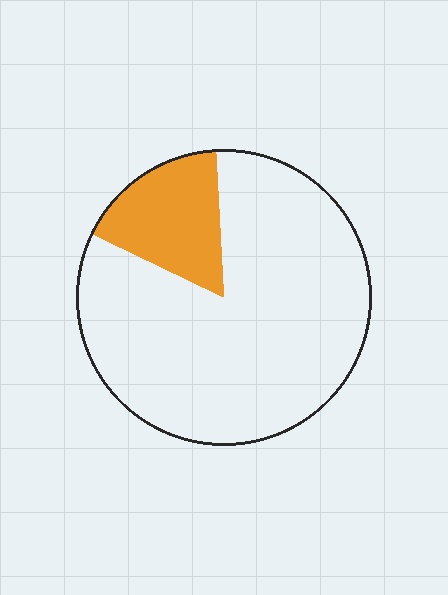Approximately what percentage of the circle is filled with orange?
Approximately 15%.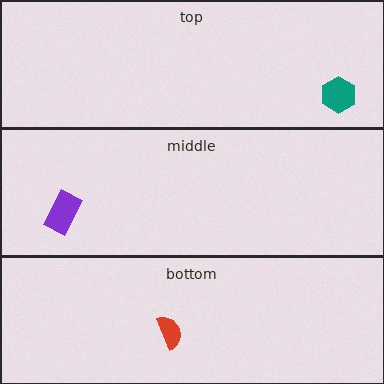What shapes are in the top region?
The teal hexagon.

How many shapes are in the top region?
1.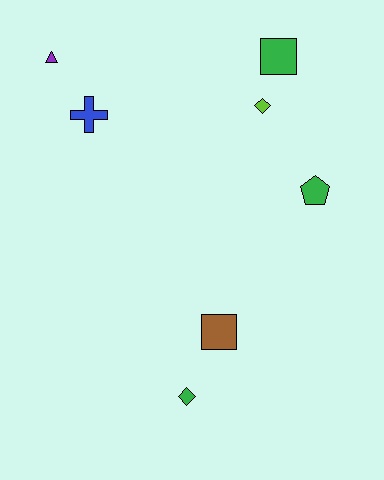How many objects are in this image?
There are 7 objects.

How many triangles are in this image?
There is 1 triangle.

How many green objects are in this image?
There are 3 green objects.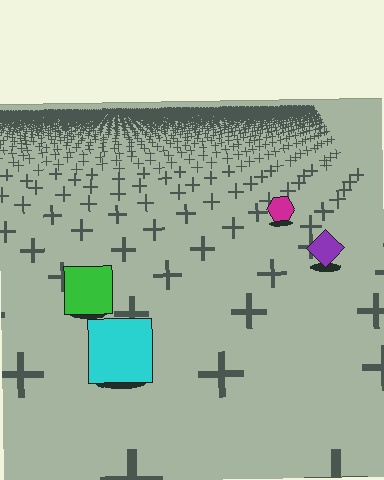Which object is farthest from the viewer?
The magenta hexagon is farthest from the viewer. It appears smaller and the ground texture around it is denser.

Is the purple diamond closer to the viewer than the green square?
No. The green square is closer — you can tell from the texture gradient: the ground texture is coarser near it.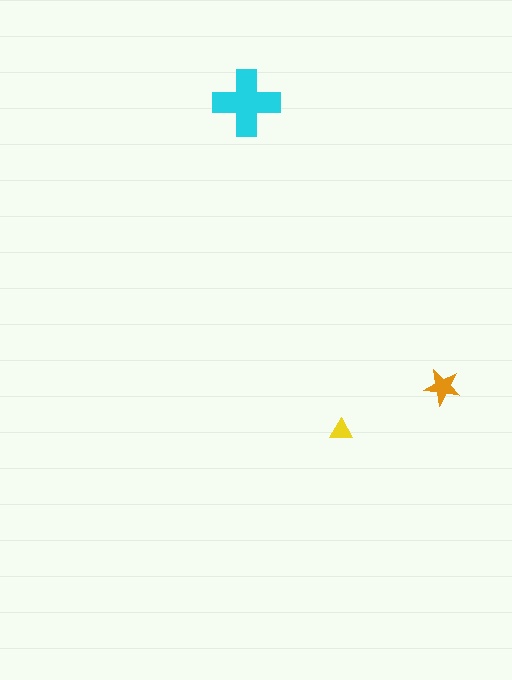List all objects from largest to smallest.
The cyan cross, the orange star, the yellow triangle.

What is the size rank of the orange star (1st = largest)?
2nd.